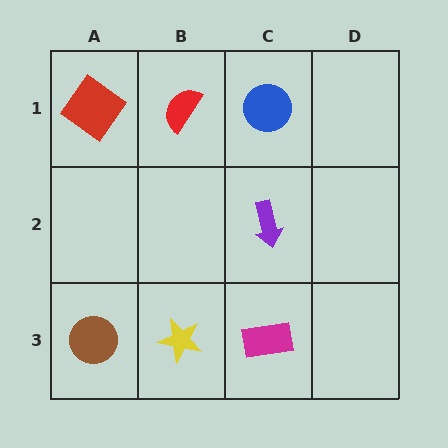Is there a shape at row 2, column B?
No, that cell is empty.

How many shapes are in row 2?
1 shape.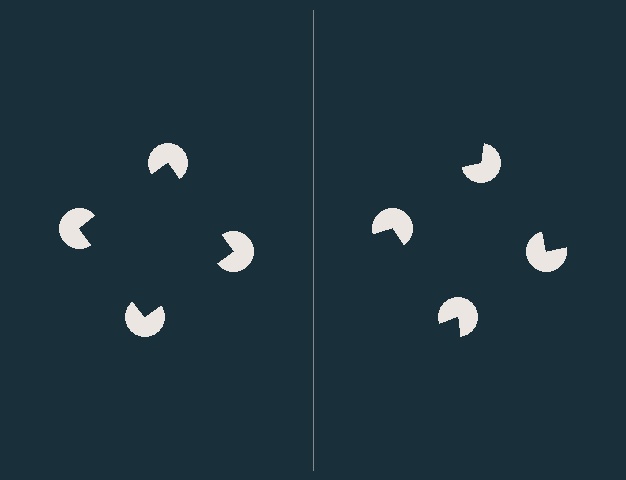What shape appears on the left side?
An illusory square.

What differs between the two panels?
The pac-man discs are positioned identically on both sides; only the wedge orientations differ. On the left they align to a square; on the right they are misaligned.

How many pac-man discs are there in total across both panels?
8 — 4 on each side.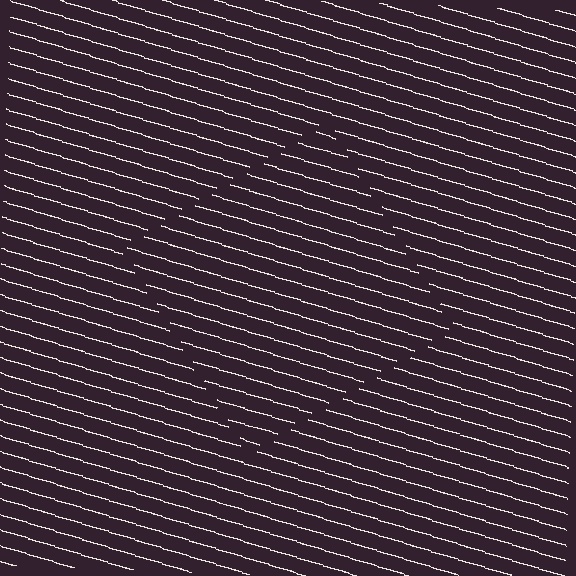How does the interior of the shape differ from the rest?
The interior of the shape contains the same grating, shifted by half a period — the contour is defined by the phase discontinuity where line-ends from the inner and outer gratings abut.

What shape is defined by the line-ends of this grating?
An illusory square. The interior of the shape contains the same grating, shifted by half a period — the contour is defined by the phase discontinuity where line-ends from the inner and outer gratings abut.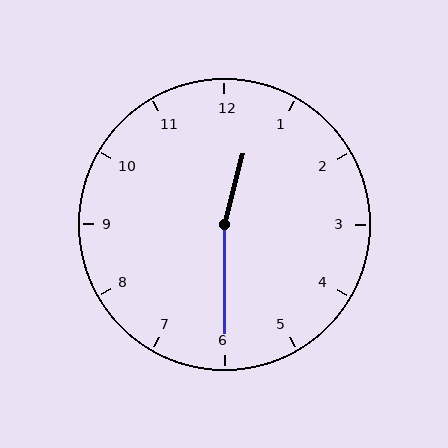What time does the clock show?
12:30.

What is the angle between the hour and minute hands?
Approximately 165 degrees.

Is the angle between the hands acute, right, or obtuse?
It is obtuse.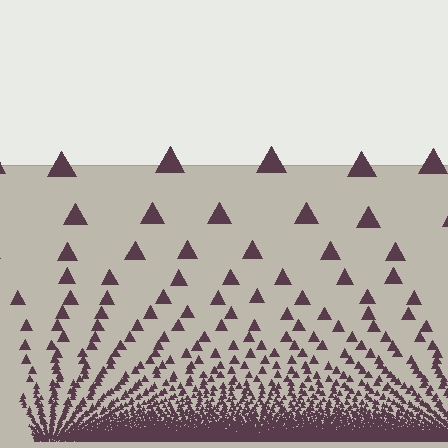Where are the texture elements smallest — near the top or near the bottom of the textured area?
Near the bottom.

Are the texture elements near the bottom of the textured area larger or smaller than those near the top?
Smaller. The gradient is inverted — elements near the bottom are smaller and denser.